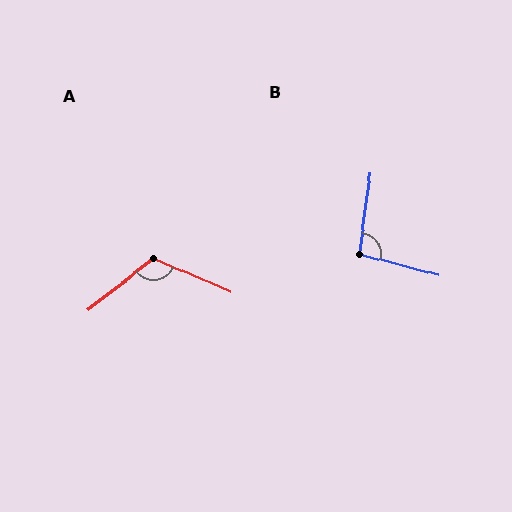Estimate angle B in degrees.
Approximately 97 degrees.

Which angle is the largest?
A, at approximately 118 degrees.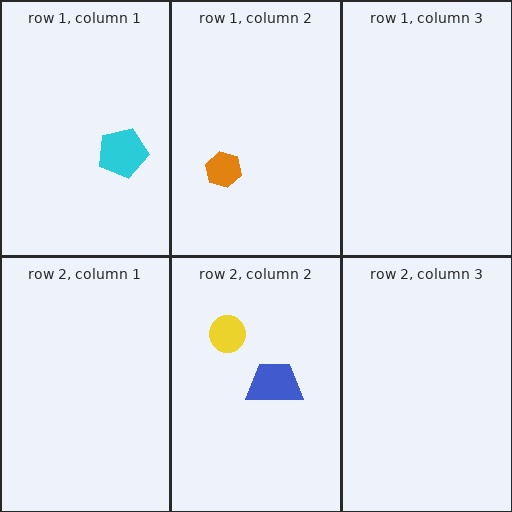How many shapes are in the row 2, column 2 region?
2.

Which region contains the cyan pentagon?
The row 1, column 1 region.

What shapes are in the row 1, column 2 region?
The orange hexagon.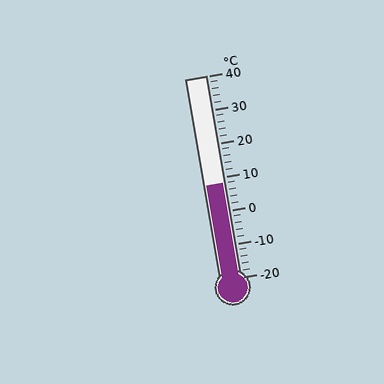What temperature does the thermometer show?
The thermometer shows approximately 8°C.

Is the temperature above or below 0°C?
The temperature is above 0°C.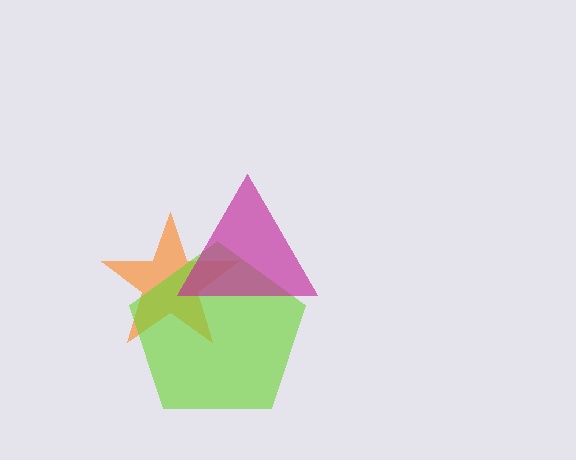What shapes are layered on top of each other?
The layered shapes are: an orange star, a lime pentagon, a magenta triangle.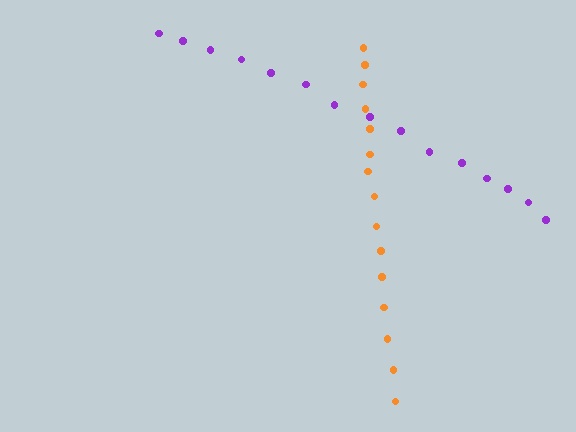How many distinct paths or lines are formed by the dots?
There are 2 distinct paths.